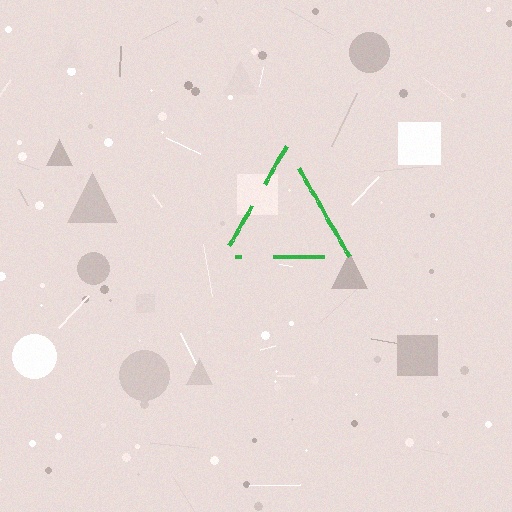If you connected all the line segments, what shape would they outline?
They would outline a triangle.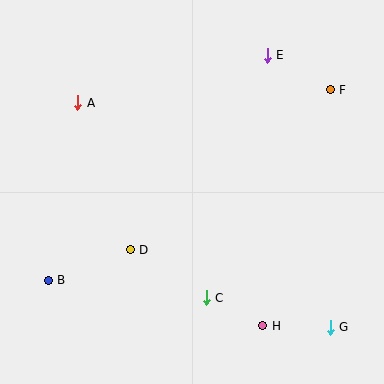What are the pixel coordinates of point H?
Point H is at (263, 326).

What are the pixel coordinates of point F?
Point F is at (330, 90).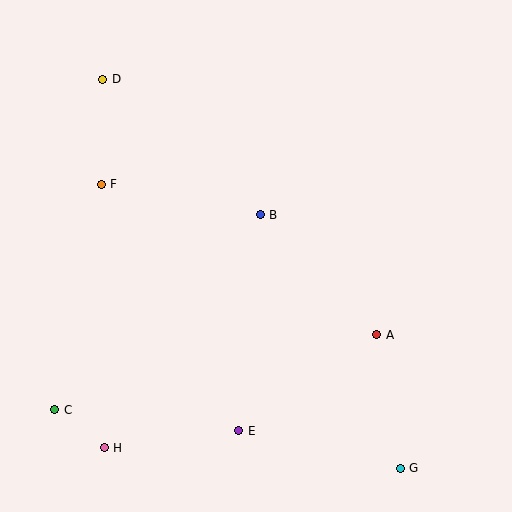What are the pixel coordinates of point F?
Point F is at (101, 184).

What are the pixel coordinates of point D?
Point D is at (103, 79).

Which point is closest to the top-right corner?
Point B is closest to the top-right corner.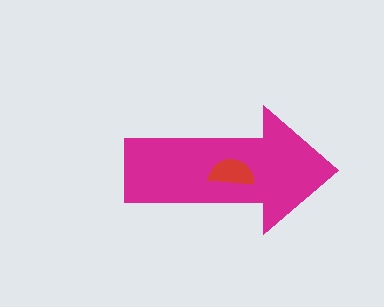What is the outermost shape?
The magenta arrow.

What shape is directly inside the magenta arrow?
The red semicircle.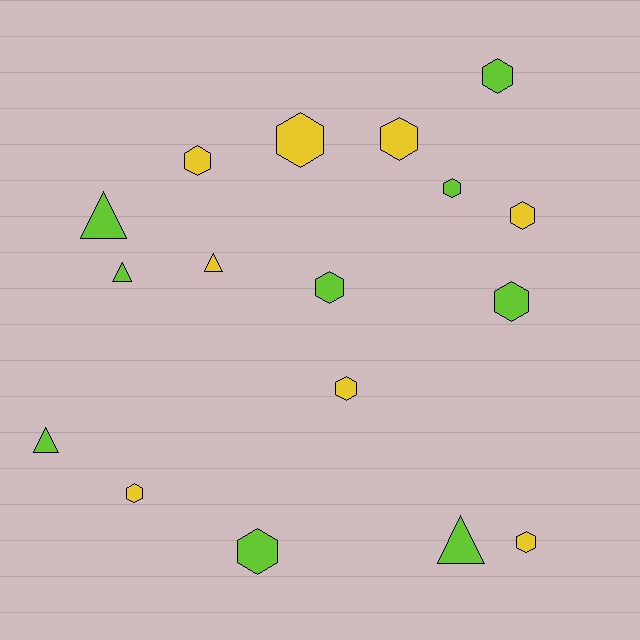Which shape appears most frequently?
Hexagon, with 12 objects.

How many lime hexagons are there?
There are 5 lime hexagons.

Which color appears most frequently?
Lime, with 9 objects.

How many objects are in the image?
There are 17 objects.